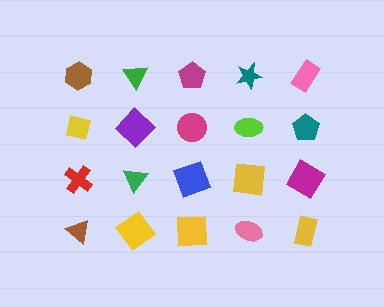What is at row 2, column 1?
A yellow square.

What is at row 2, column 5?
A teal pentagon.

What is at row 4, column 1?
A brown triangle.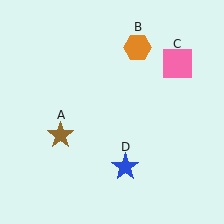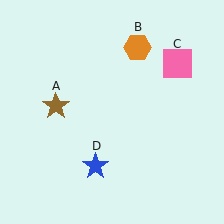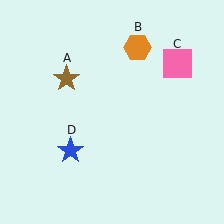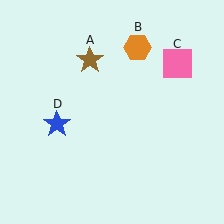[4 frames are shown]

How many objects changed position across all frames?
2 objects changed position: brown star (object A), blue star (object D).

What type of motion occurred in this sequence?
The brown star (object A), blue star (object D) rotated clockwise around the center of the scene.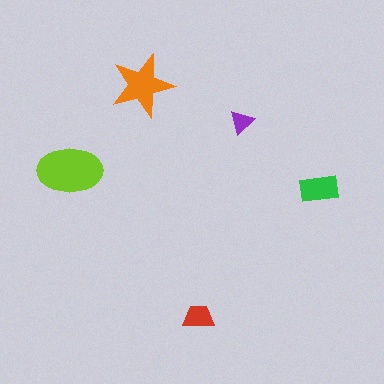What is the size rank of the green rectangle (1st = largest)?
3rd.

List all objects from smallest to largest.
The purple triangle, the red trapezoid, the green rectangle, the orange star, the lime ellipse.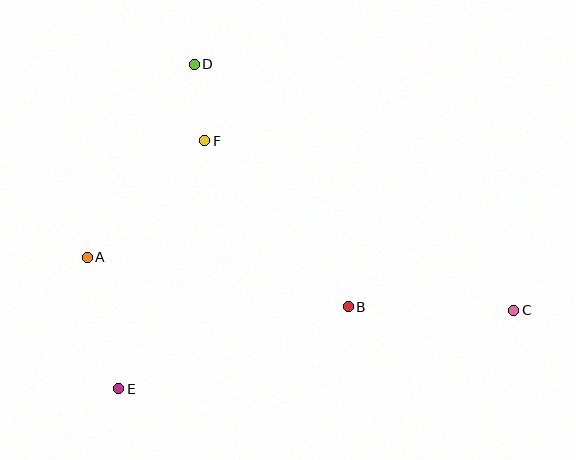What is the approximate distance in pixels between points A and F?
The distance between A and F is approximately 166 pixels.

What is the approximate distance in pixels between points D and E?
The distance between D and E is approximately 333 pixels.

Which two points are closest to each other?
Points D and F are closest to each other.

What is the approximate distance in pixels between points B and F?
The distance between B and F is approximately 220 pixels.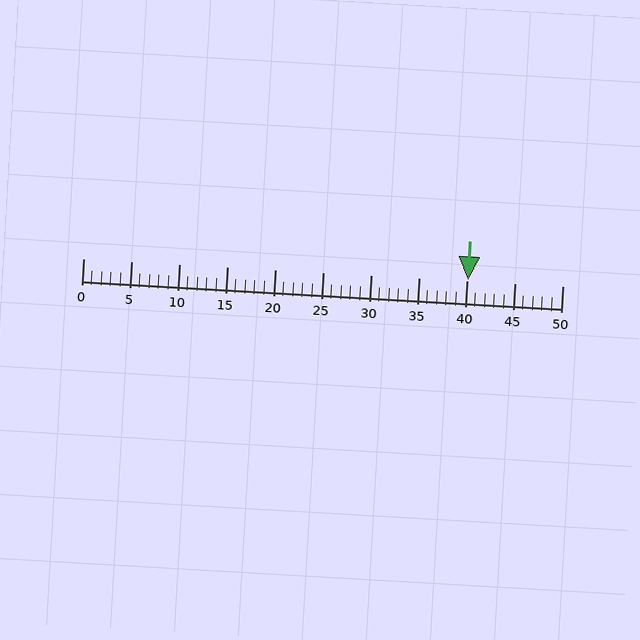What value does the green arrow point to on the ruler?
The green arrow points to approximately 40.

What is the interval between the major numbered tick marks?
The major tick marks are spaced 5 units apart.